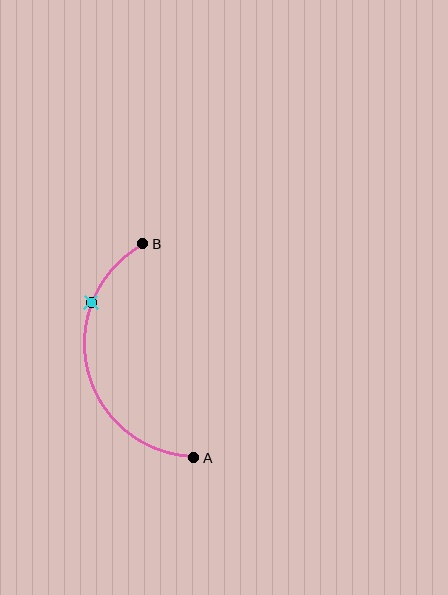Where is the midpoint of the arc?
The arc midpoint is the point on the curve farthest from the straight line joining A and B. It sits to the left of that line.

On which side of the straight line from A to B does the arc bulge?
The arc bulges to the left of the straight line connecting A and B.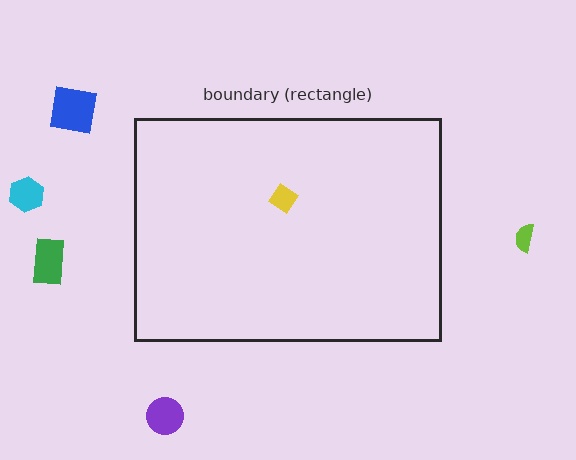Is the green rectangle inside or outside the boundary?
Outside.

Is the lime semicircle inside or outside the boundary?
Outside.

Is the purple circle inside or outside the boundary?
Outside.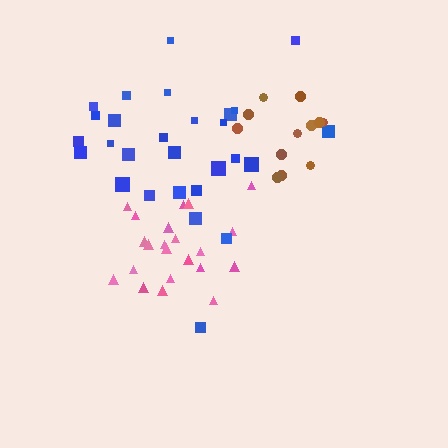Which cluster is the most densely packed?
Brown.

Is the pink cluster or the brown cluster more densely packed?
Brown.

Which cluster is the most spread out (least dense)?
Blue.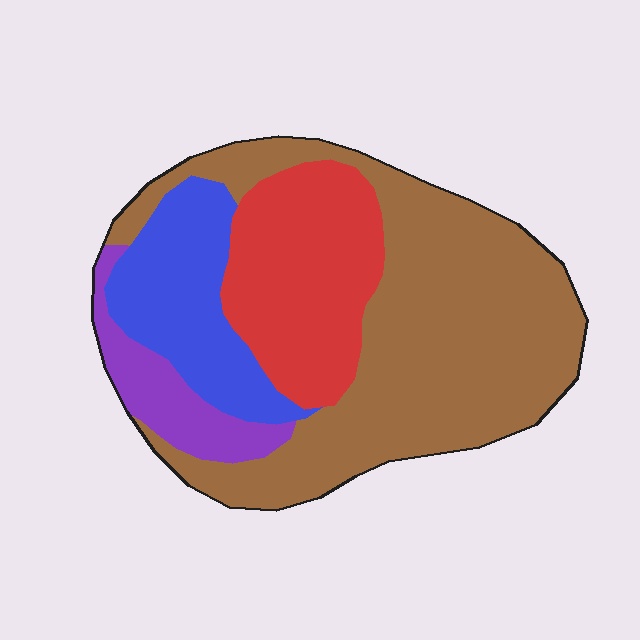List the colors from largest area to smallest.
From largest to smallest: brown, red, blue, purple.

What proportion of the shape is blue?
Blue covers around 15% of the shape.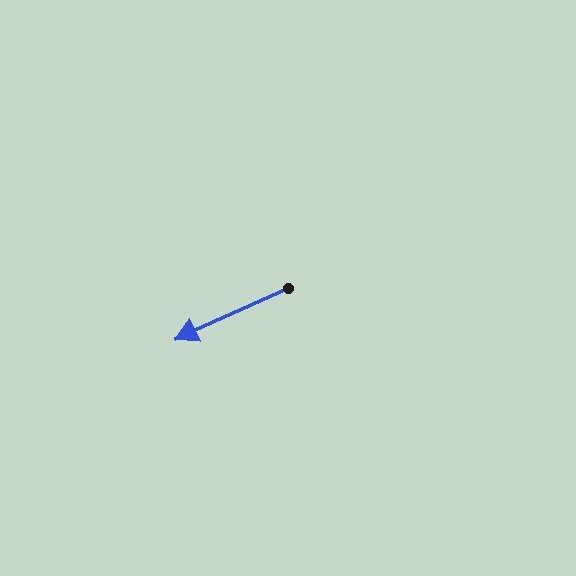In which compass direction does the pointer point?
Southwest.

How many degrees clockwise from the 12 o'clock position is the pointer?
Approximately 246 degrees.